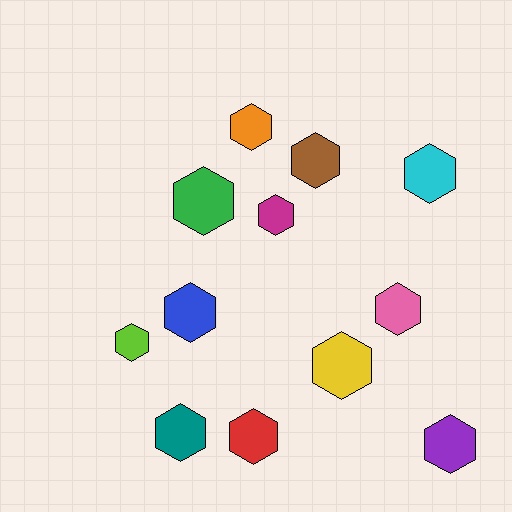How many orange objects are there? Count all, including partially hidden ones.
There is 1 orange object.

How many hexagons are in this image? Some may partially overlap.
There are 12 hexagons.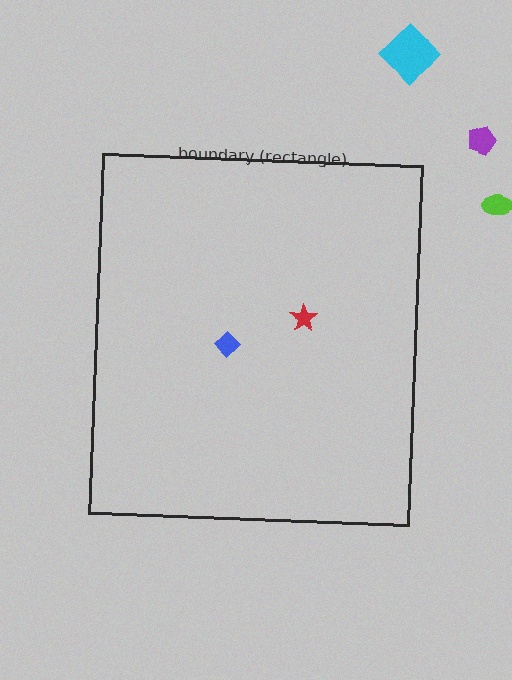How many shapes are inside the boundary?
2 inside, 3 outside.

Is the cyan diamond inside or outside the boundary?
Outside.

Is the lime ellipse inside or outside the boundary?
Outside.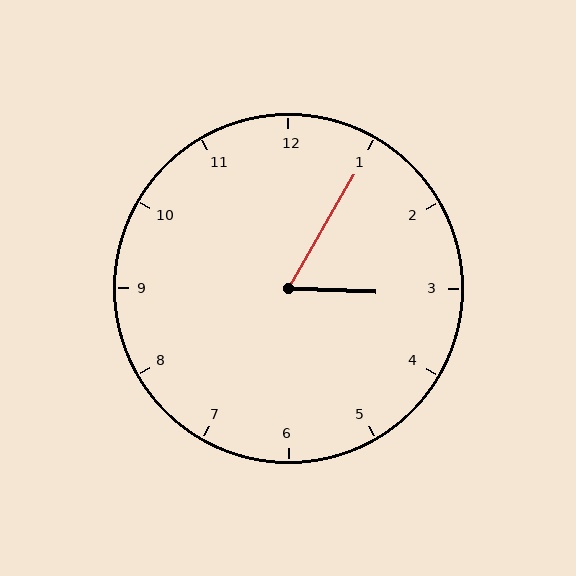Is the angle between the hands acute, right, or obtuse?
It is acute.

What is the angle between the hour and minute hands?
Approximately 62 degrees.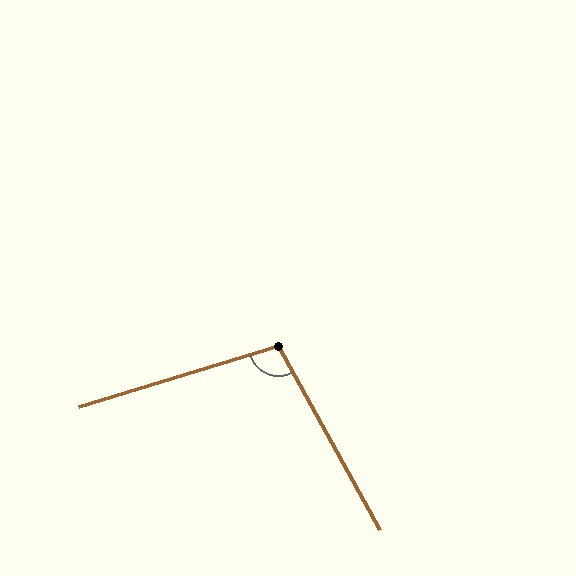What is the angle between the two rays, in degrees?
Approximately 102 degrees.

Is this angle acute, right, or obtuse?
It is obtuse.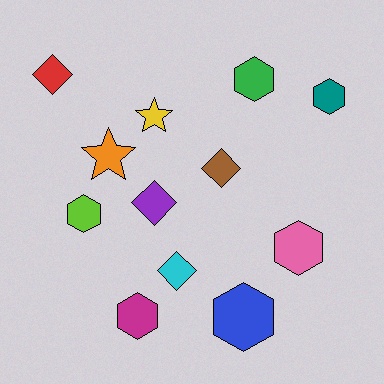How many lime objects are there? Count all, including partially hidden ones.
There is 1 lime object.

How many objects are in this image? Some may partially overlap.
There are 12 objects.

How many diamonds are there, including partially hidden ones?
There are 4 diamonds.